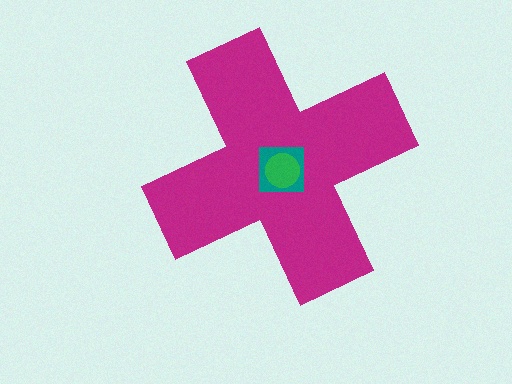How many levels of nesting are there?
3.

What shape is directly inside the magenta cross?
The teal square.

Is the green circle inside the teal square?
Yes.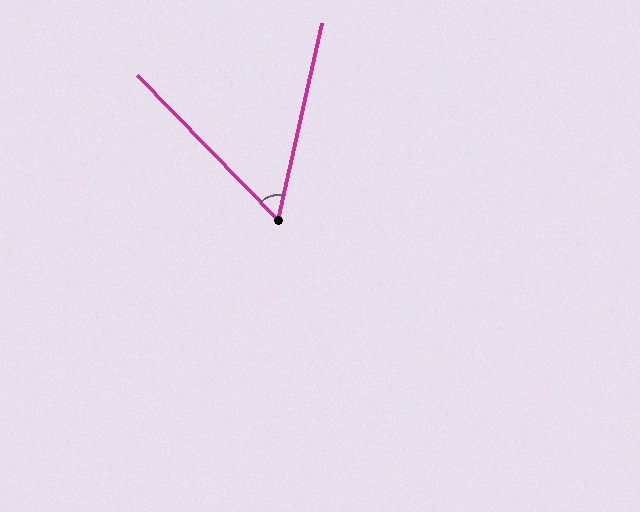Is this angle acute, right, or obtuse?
It is acute.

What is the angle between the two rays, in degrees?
Approximately 57 degrees.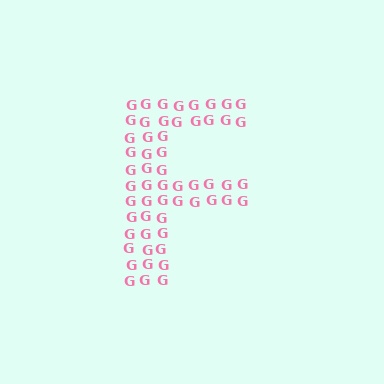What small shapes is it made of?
It is made of small letter G's.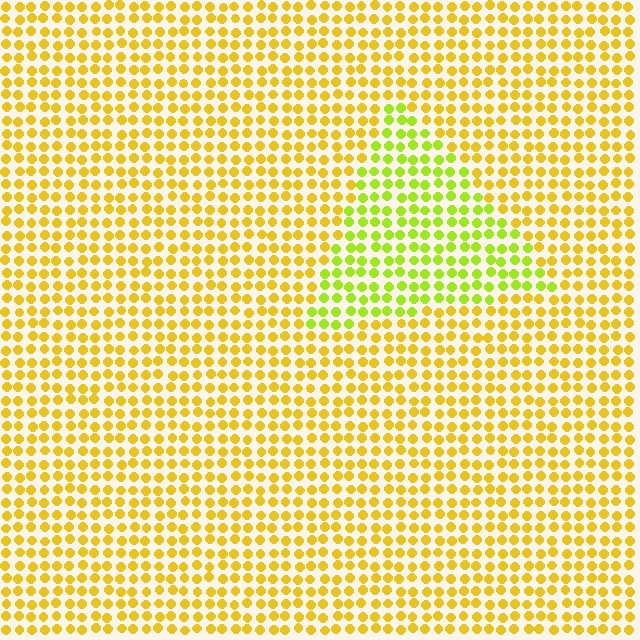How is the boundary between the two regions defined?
The boundary is defined purely by a slight shift in hue (about 33 degrees). Spacing, size, and orientation are identical on both sides.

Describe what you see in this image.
The image is filled with small yellow elements in a uniform arrangement. A triangle-shaped region is visible where the elements are tinted to a slightly different hue, forming a subtle color boundary.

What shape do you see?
I see a triangle.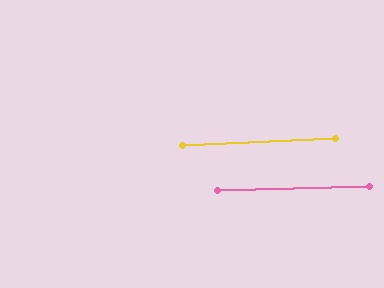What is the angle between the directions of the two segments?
Approximately 1 degree.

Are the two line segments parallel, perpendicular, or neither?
Parallel — their directions differ by only 1.3°.